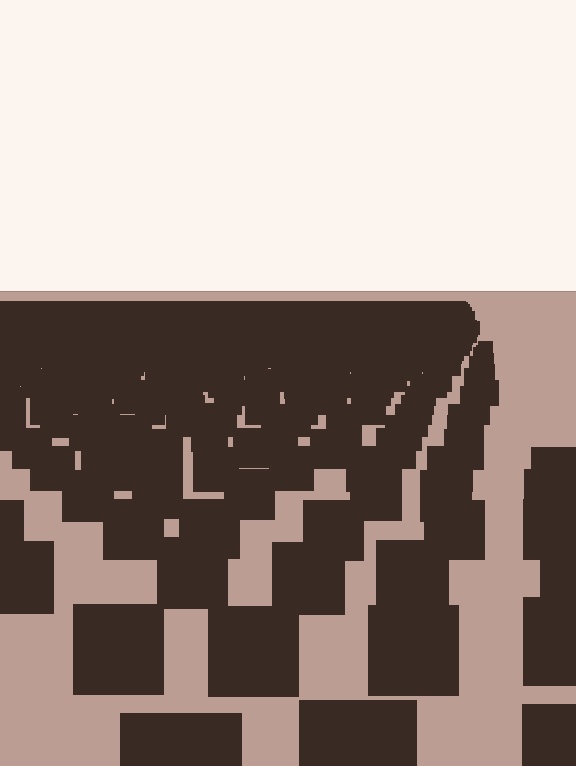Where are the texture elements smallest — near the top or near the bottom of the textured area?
Near the top.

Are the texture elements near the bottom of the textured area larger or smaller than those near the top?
Larger. Near the bottom, elements are closer to the viewer and appear at a bigger on-screen size.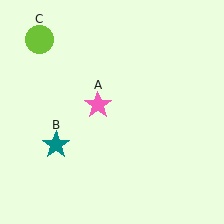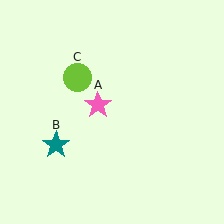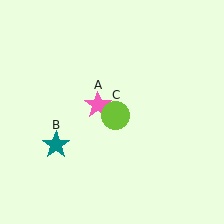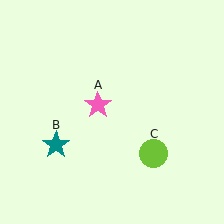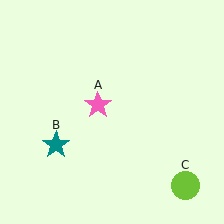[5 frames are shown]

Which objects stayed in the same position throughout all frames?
Pink star (object A) and teal star (object B) remained stationary.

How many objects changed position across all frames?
1 object changed position: lime circle (object C).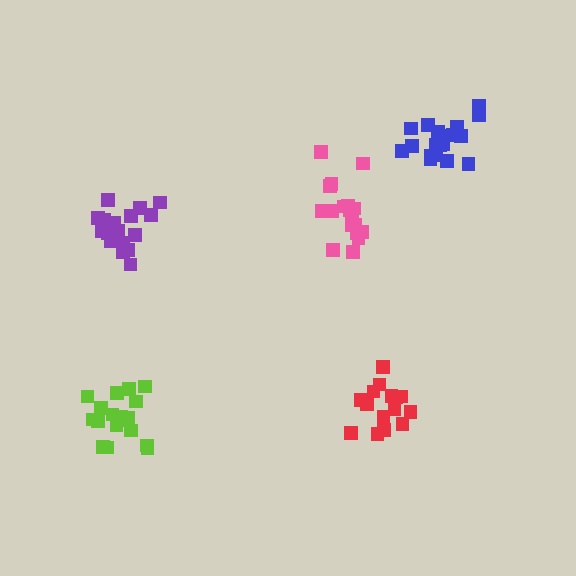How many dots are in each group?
Group 1: 18 dots, Group 2: 18 dots, Group 3: 19 dots, Group 4: 15 dots, Group 5: 18 dots (88 total).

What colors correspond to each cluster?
The clusters are colored: pink, purple, blue, red, lime.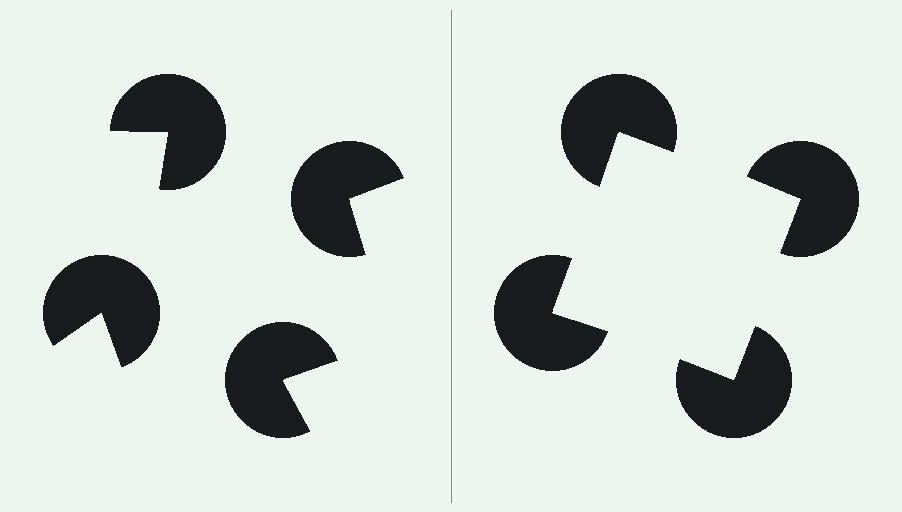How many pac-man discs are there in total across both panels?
8 — 4 on each side.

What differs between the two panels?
The pac-man discs are positioned identically on both sides; only the wedge orientations differ. On the right they align to a square; on the left they are misaligned.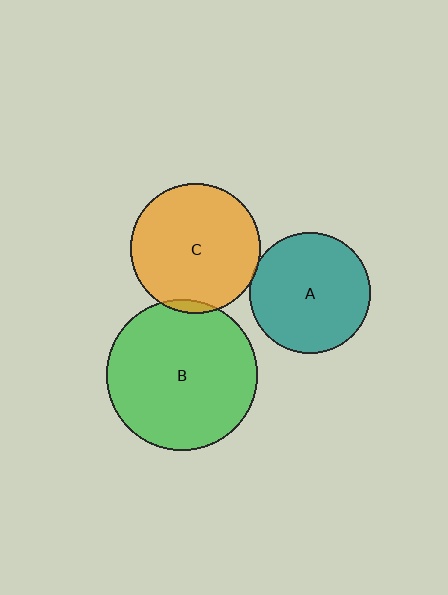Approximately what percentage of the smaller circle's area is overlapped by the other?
Approximately 5%.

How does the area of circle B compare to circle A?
Approximately 1.6 times.